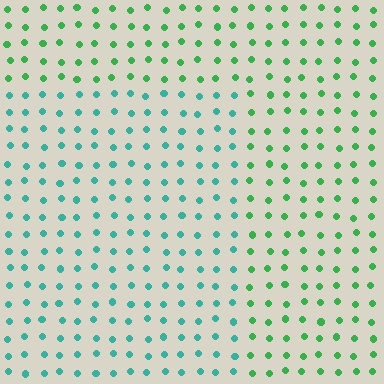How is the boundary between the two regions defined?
The boundary is defined purely by a slight shift in hue (about 39 degrees). Spacing, size, and orientation are identical on both sides.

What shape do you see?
I see a rectangle.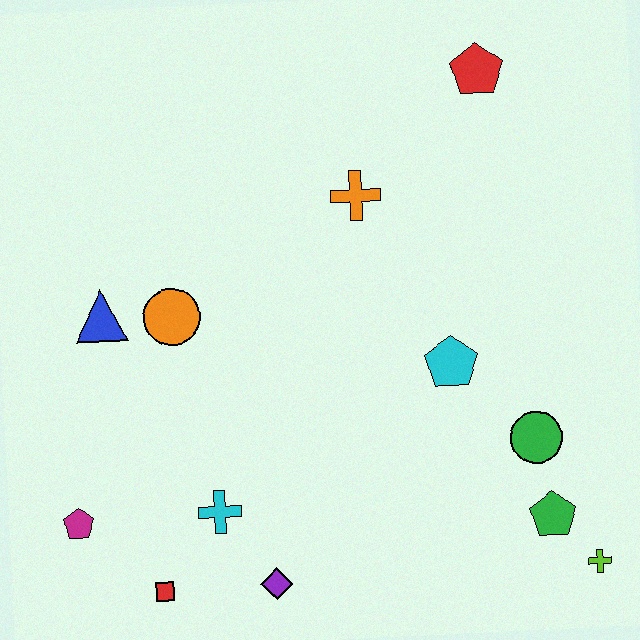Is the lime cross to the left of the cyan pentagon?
No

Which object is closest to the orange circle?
The blue triangle is closest to the orange circle.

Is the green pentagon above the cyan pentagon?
No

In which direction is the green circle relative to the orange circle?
The green circle is to the right of the orange circle.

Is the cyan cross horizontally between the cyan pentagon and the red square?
Yes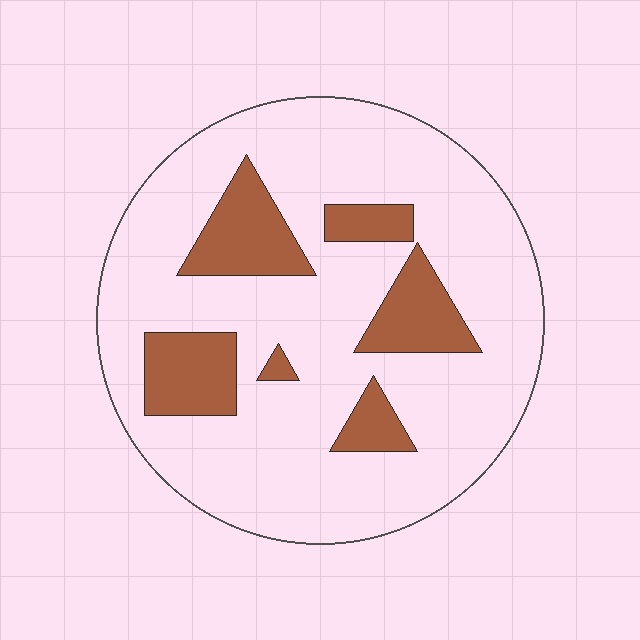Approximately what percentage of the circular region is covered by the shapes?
Approximately 20%.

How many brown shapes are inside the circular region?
6.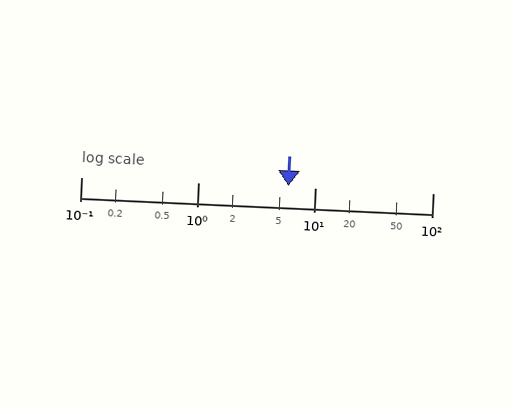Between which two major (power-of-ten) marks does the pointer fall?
The pointer is between 1 and 10.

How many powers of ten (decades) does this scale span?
The scale spans 3 decades, from 0.1 to 100.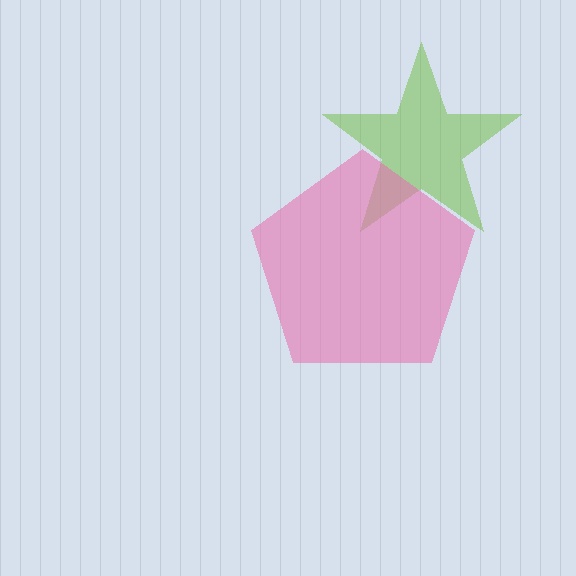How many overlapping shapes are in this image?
There are 2 overlapping shapes in the image.